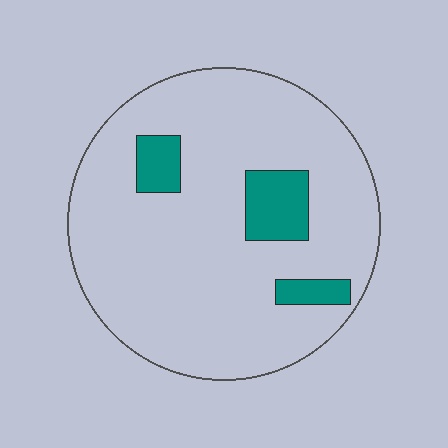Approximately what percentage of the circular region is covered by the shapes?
Approximately 10%.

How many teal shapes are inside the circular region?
3.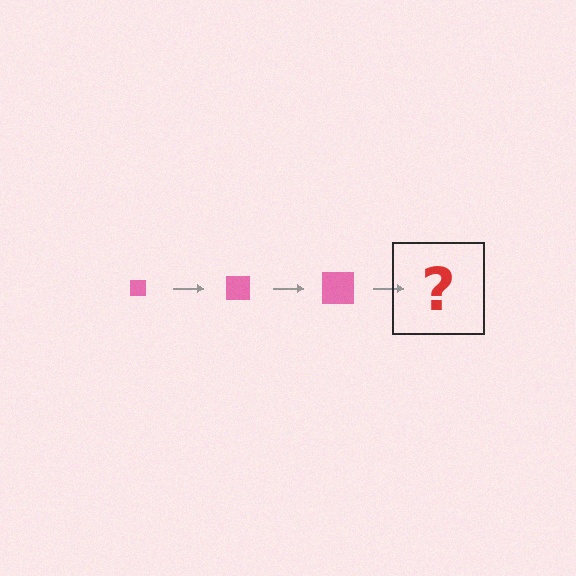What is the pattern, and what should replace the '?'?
The pattern is that the square gets progressively larger each step. The '?' should be a pink square, larger than the previous one.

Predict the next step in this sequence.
The next step is a pink square, larger than the previous one.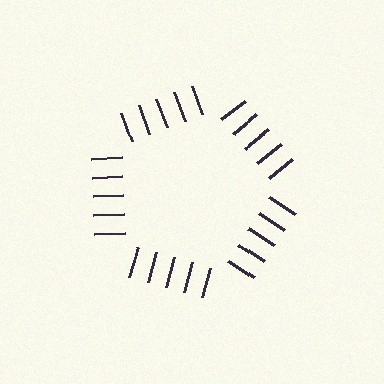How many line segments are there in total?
25 — 5 along each of the 5 edges.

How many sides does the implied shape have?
5 sides — the line-ends trace a pentagon.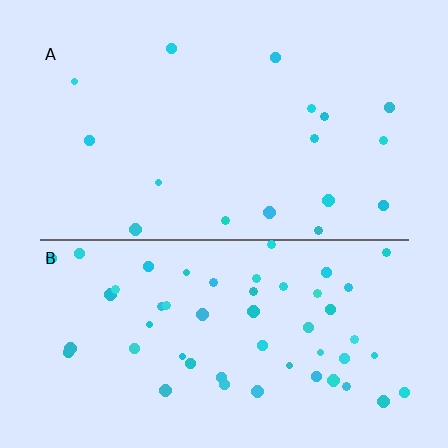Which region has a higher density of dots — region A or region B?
B (the bottom).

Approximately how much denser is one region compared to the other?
Approximately 3.2× — region B over region A.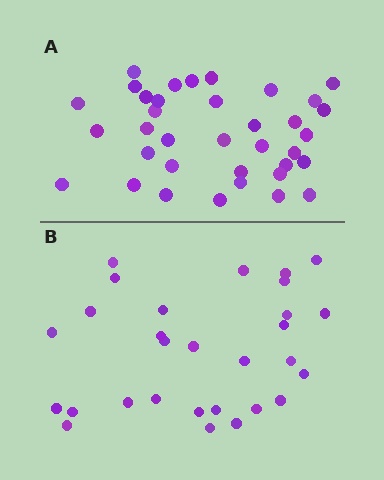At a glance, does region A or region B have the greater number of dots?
Region A (the top region) has more dots.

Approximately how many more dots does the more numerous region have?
Region A has roughly 8 or so more dots than region B.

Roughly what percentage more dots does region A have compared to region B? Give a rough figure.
About 25% more.